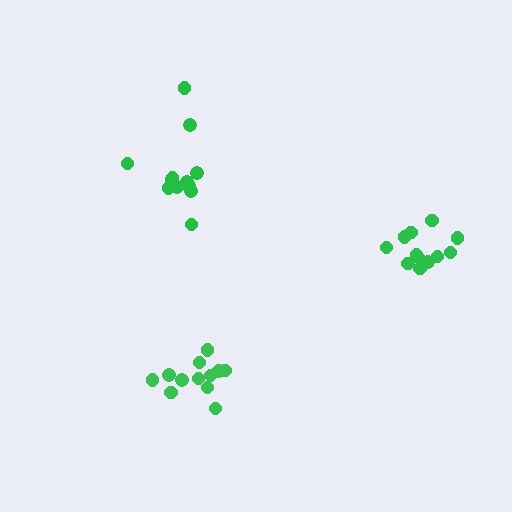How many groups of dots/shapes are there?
There are 3 groups.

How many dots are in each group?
Group 1: 13 dots, Group 2: 12 dots, Group 3: 12 dots (37 total).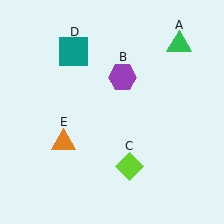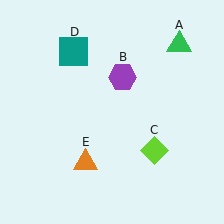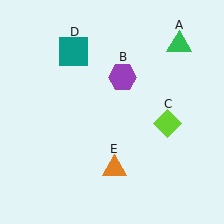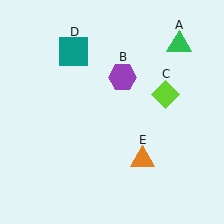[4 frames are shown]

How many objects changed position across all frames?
2 objects changed position: lime diamond (object C), orange triangle (object E).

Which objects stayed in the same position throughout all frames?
Green triangle (object A) and purple hexagon (object B) and teal square (object D) remained stationary.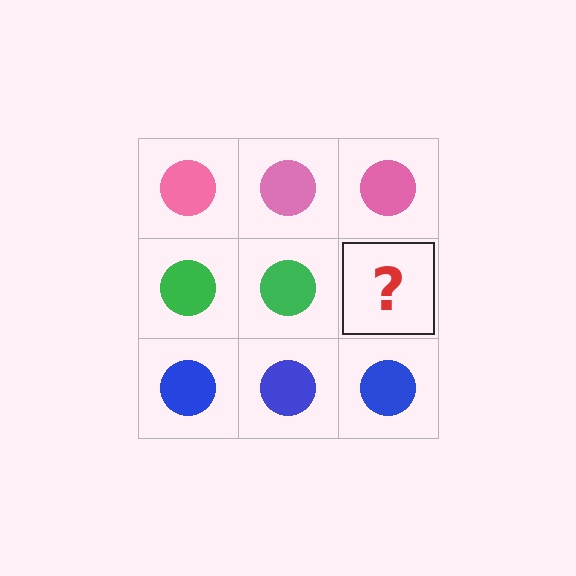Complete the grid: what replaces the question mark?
The question mark should be replaced with a green circle.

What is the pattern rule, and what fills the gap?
The rule is that each row has a consistent color. The gap should be filled with a green circle.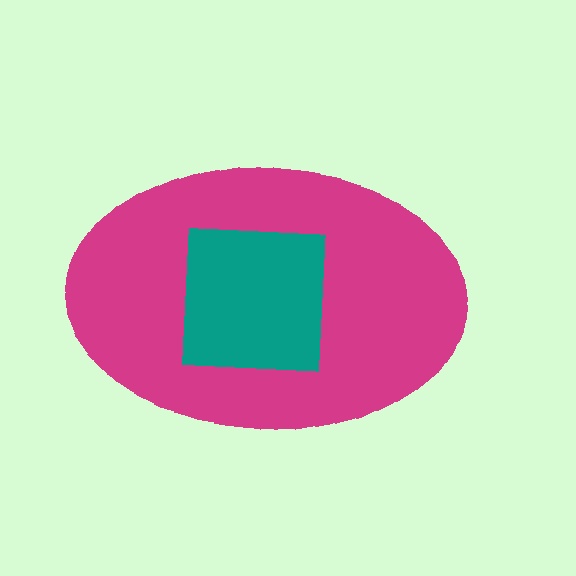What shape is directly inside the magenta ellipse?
The teal square.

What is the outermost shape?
The magenta ellipse.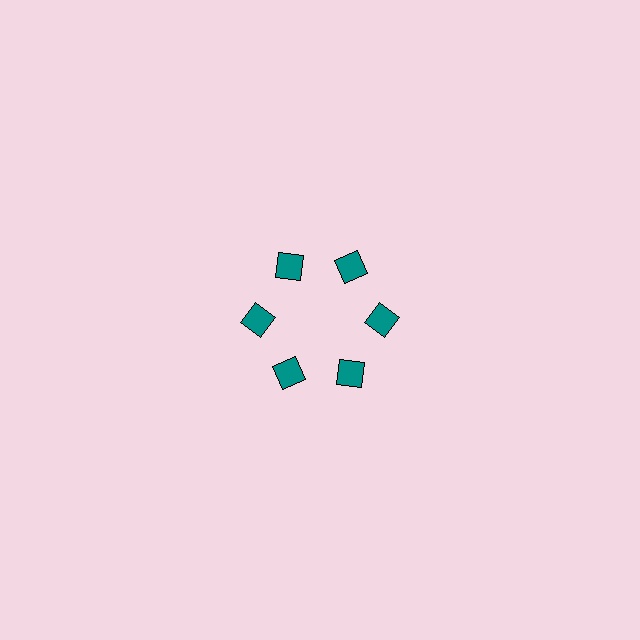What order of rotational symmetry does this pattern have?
This pattern has 6-fold rotational symmetry.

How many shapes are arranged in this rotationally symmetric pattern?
There are 6 shapes, arranged in 6 groups of 1.